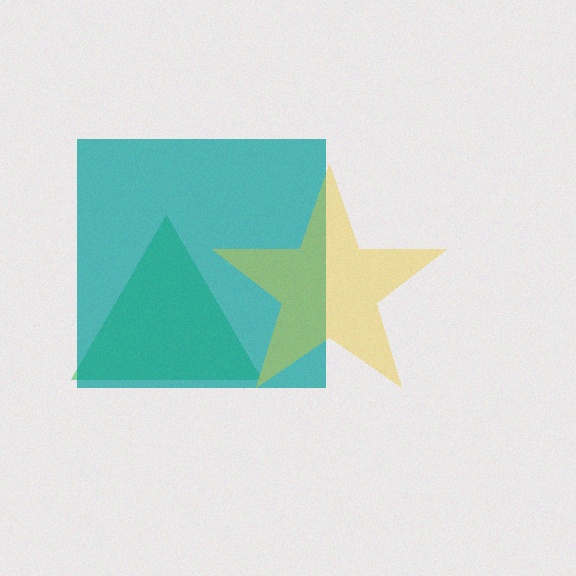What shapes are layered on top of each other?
The layered shapes are: a green triangle, a teal square, a yellow star.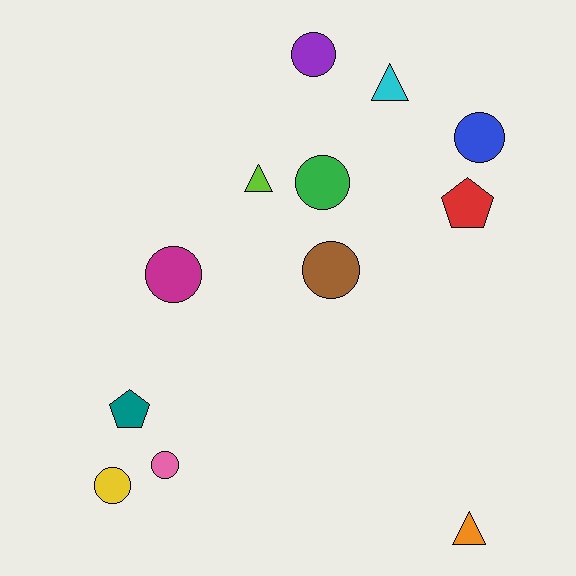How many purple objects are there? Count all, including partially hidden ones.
There is 1 purple object.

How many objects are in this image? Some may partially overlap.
There are 12 objects.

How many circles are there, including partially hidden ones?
There are 7 circles.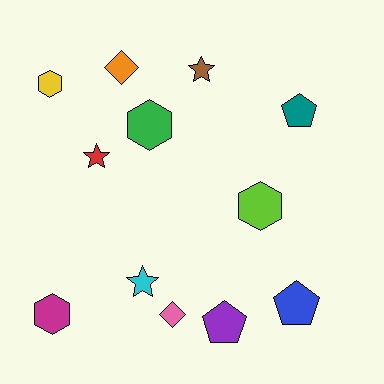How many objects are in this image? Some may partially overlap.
There are 12 objects.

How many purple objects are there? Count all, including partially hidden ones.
There is 1 purple object.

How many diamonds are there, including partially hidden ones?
There are 2 diamonds.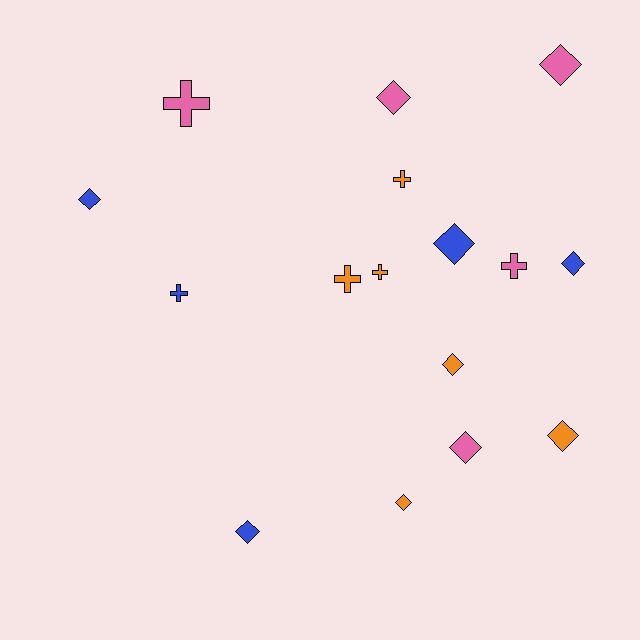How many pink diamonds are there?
There are 3 pink diamonds.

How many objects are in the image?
There are 16 objects.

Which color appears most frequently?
Orange, with 6 objects.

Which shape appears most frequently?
Diamond, with 10 objects.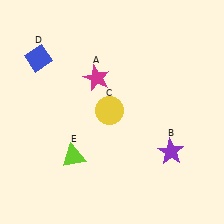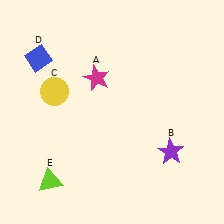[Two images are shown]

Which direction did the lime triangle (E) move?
The lime triangle (E) moved down.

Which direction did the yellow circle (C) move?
The yellow circle (C) moved left.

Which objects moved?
The objects that moved are: the yellow circle (C), the lime triangle (E).